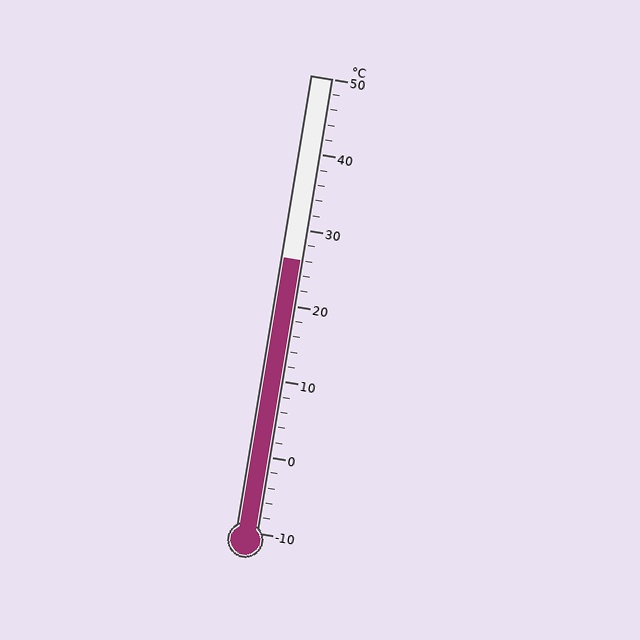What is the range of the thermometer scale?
The thermometer scale ranges from -10°C to 50°C.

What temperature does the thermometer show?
The thermometer shows approximately 26°C.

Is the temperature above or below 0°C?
The temperature is above 0°C.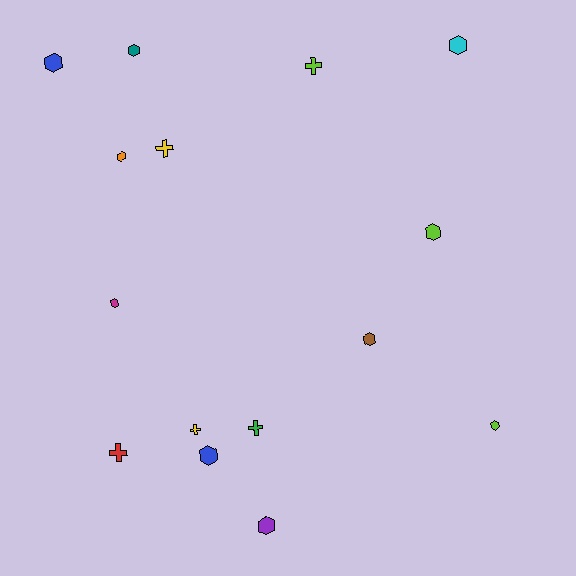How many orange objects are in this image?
There is 1 orange object.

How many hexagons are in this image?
There are 10 hexagons.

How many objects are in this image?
There are 15 objects.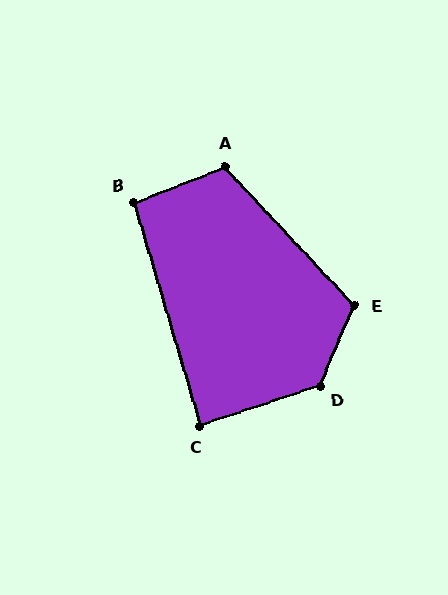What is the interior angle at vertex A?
Approximately 112 degrees (obtuse).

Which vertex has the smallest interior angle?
C, at approximately 88 degrees.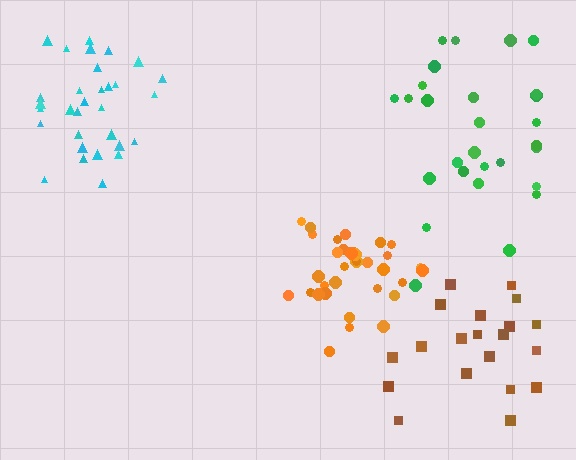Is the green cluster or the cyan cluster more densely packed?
Cyan.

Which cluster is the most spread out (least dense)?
Green.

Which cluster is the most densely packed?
Orange.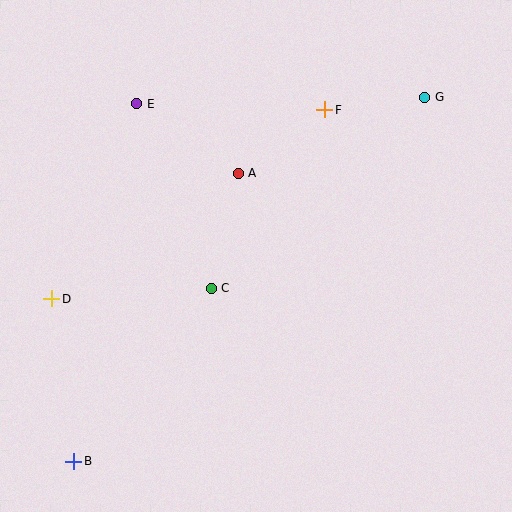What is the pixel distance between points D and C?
The distance between D and C is 160 pixels.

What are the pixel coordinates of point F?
Point F is at (325, 110).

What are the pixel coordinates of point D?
Point D is at (52, 299).